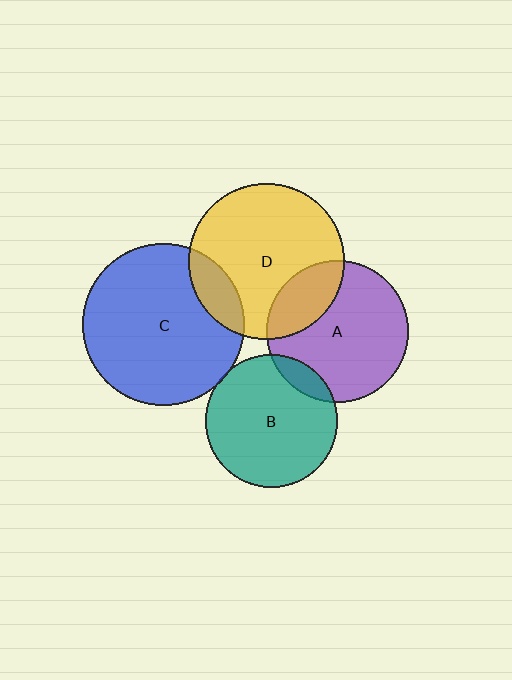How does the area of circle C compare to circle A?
Approximately 1.3 times.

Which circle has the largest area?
Circle C (blue).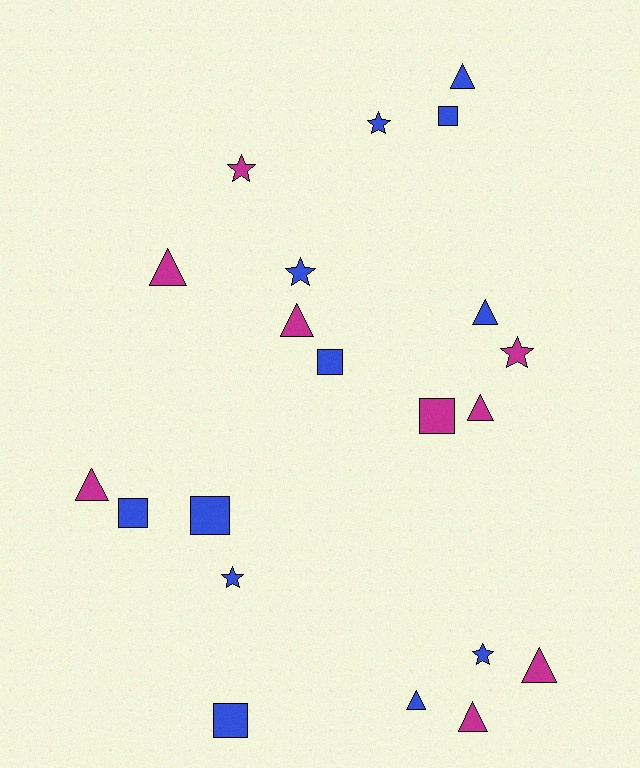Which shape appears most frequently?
Triangle, with 9 objects.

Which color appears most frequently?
Blue, with 12 objects.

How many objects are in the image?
There are 21 objects.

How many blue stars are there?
There are 4 blue stars.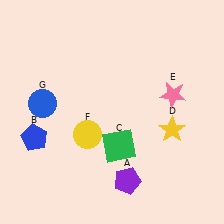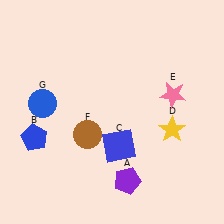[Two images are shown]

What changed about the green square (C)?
In Image 1, C is green. In Image 2, it changed to blue.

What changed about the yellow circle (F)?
In Image 1, F is yellow. In Image 2, it changed to brown.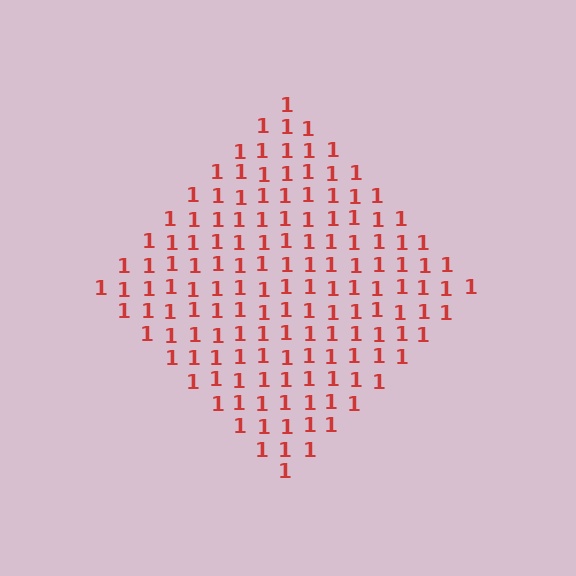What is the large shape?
The large shape is a diamond.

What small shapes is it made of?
It is made of small digit 1's.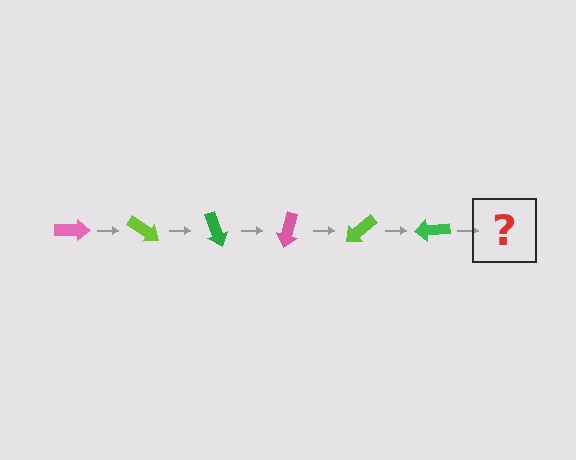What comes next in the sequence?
The next element should be a pink arrow, rotated 210 degrees from the start.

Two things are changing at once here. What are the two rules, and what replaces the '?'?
The two rules are that it rotates 35 degrees each step and the color cycles through pink, lime, and green. The '?' should be a pink arrow, rotated 210 degrees from the start.